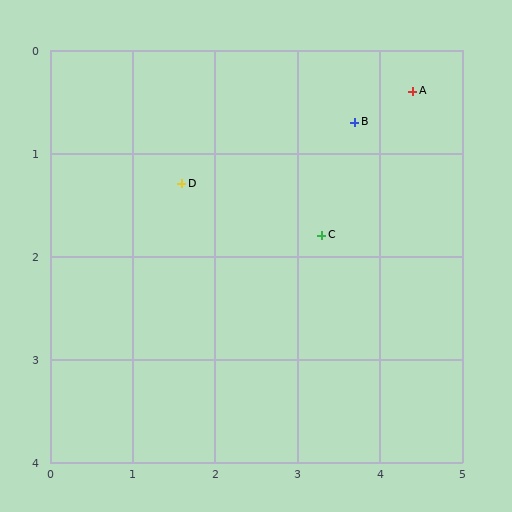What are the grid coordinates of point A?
Point A is at approximately (4.4, 0.4).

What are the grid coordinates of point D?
Point D is at approximately (1.6, 1.3).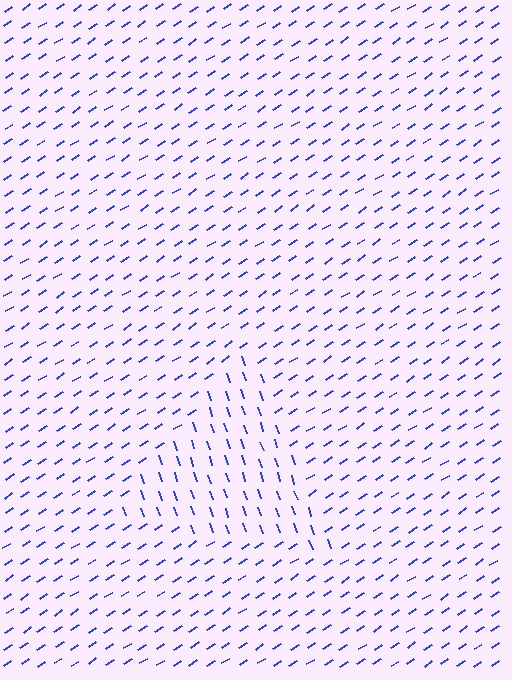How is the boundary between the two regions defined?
The boundary is defined purely by a change in line orientation (approximately 75 degrees difference). All lines are the same color and thickness.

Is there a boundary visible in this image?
Yes, there is a texture boundary formed by a change in line orientation.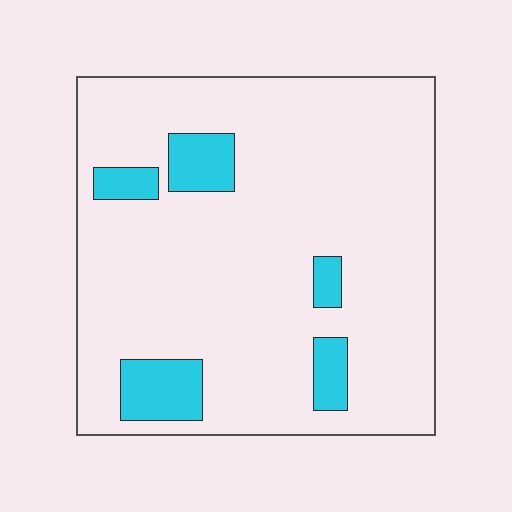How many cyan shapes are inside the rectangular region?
5.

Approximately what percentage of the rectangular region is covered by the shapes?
Approximately 10%.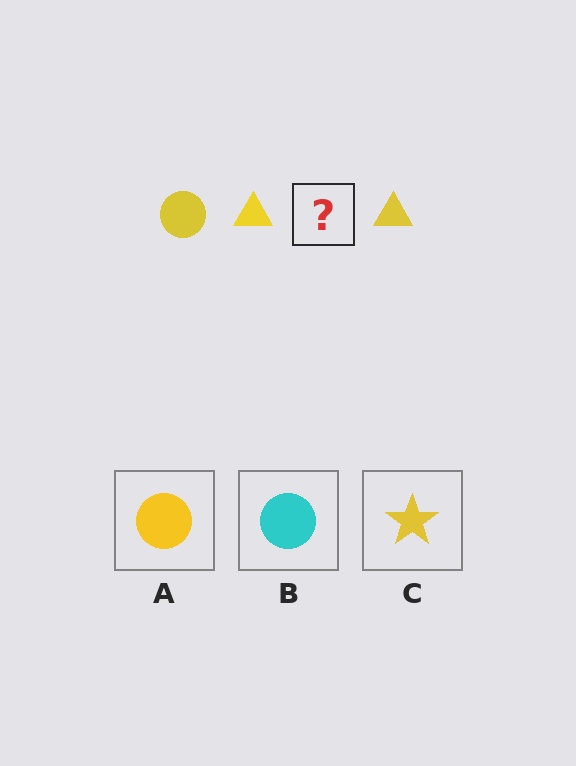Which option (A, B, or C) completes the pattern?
A.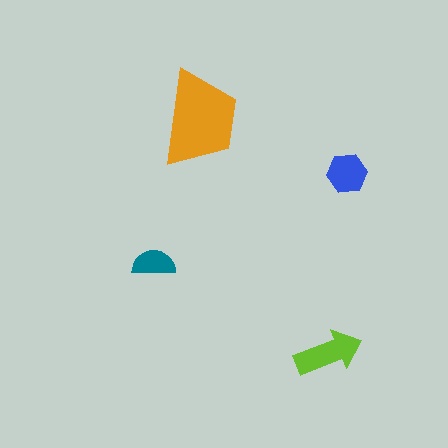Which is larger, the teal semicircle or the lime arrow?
The lime arrow.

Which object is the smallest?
The teal semicircle.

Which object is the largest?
The orange trapezoid.